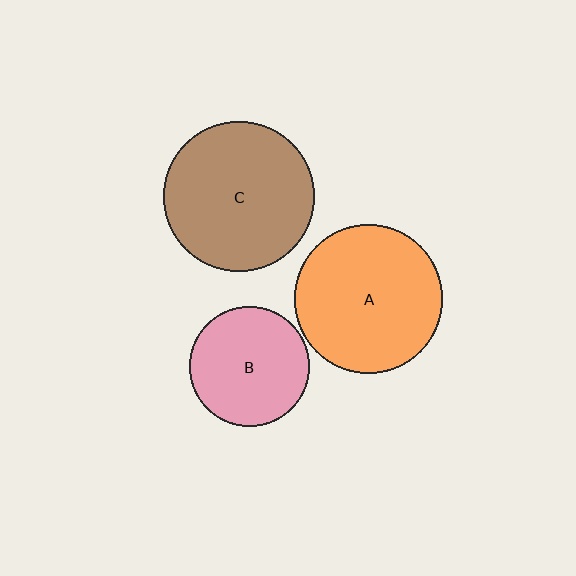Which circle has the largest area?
Circle C (brown).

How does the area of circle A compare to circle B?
Approximately 1.5 times.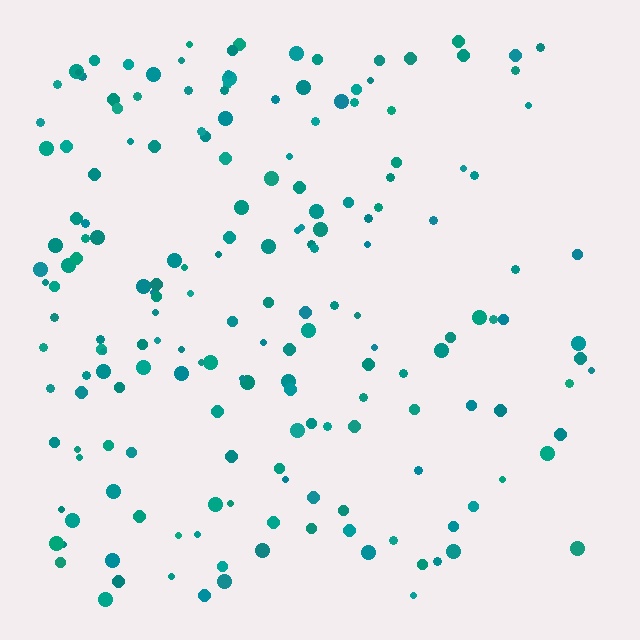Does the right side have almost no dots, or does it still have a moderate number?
Still a moderate number, just noticeably fewer than the left.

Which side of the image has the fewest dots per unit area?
The right.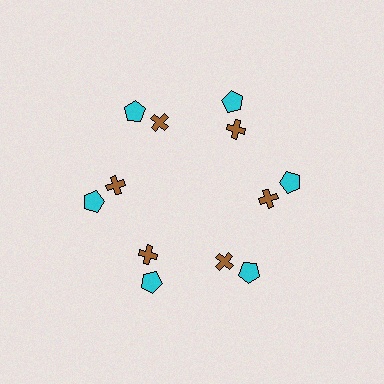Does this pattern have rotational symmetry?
Yes, this pattern has 6-fold rotational symmetry. It looks the same after rotating 60 degrees around the center.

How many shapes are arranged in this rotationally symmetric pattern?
There are 12 shapes, arranged in 6 groups of 2.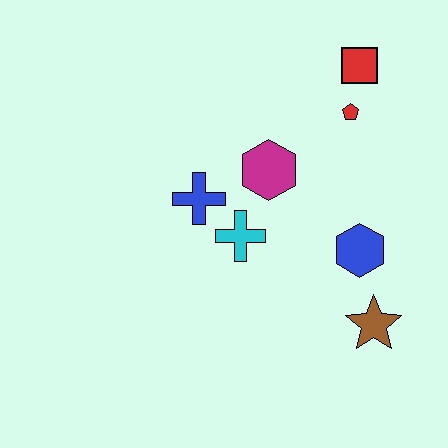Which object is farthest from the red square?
The brown star is farthest from the red square.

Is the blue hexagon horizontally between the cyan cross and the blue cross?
No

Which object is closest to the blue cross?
The cyan cross is closest to the blue cross.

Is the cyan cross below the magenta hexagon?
Yes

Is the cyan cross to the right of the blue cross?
Yes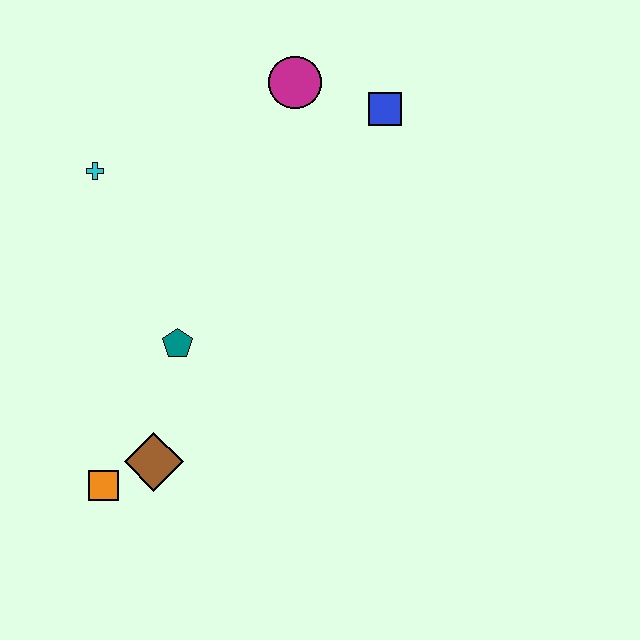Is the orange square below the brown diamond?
Yes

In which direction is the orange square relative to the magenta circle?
The orange square is below the magenta circle.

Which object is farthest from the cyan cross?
The orange square is farthest from the cyan cross.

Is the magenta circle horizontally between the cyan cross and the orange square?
No